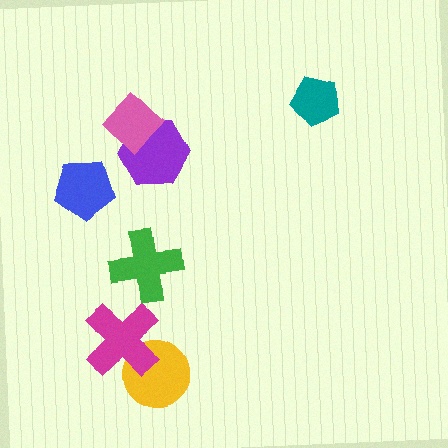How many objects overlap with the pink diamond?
1 object overlaps with the pink diamond.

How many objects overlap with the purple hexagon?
1 object overlaps with the purple hexagon.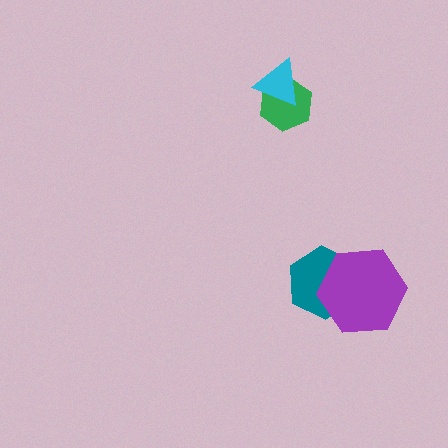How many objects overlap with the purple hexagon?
1 object overlaps with the purple hexagon.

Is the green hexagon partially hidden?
Yes, it is partially covered by another shape.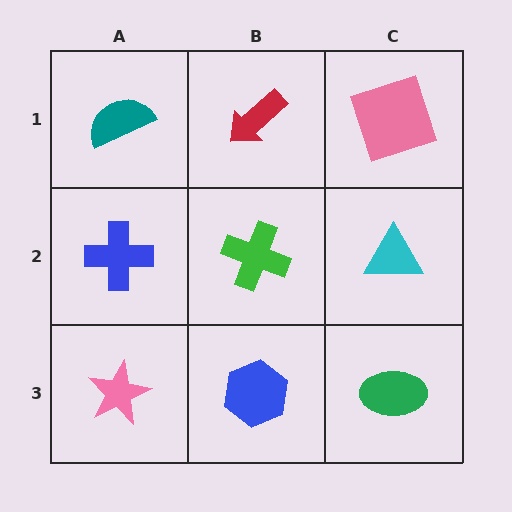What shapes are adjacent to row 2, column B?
A red arrow (row 1, column B), a blue hexagon (row 3, column B), a blue cross (row 2, column A), a cyan triangle (row 2, column C).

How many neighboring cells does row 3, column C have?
2.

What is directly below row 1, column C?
A cyan triangle.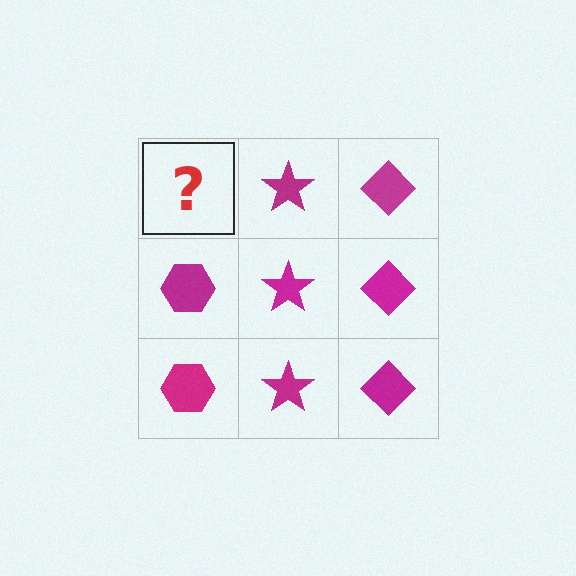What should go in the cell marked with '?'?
The missing cell should contain a magenta hexagon.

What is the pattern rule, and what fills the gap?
The rule is that each column has a consistent shape. The gap should be filled with a magenta hexagon.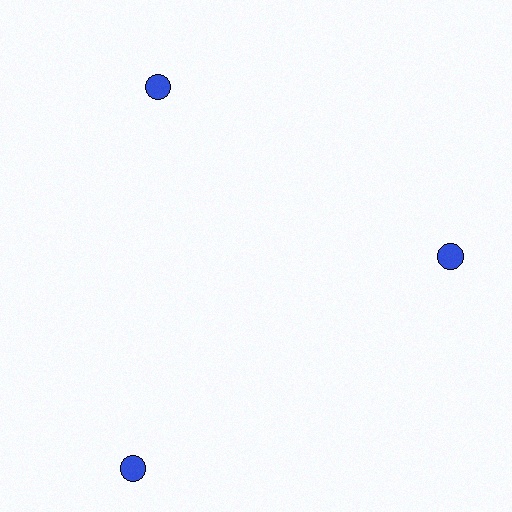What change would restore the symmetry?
The symmetry would be restored by moving it inward, back onto the ring so that all 3 circles sit at equal angles and equal distance from the center.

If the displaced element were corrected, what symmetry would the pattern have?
It would have 3-fold rotational symmetry — the pattern would map onto itself every 120 degrees.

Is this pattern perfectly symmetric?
No. The 3 blue circles are arranged in a ring, but one element near the 7 o'clock position is pushed outward from the center, breaking the 3-fold rotational symmetry.